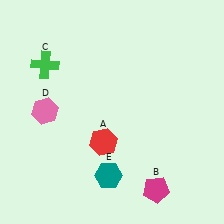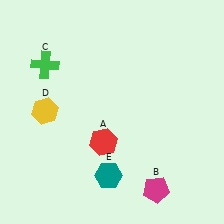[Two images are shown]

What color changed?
The hexagon (D) changed from pink in Image 1 to yellow in Image 2.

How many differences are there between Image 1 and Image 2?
There is 1 difference between the two images.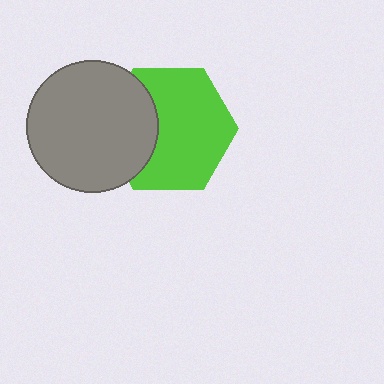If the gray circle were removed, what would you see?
You would see the complete lime hexagon.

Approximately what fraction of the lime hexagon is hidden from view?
Roughly 31% of the lime hexagon is hidden behind the gray circle.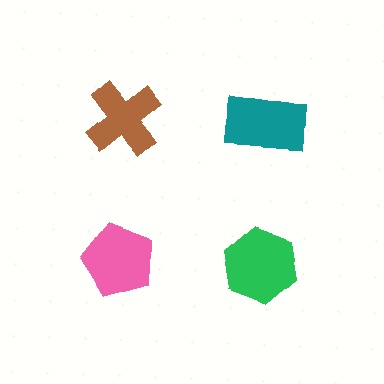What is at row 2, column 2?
A green hexagon.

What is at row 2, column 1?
A pink pentagon.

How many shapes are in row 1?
2 shapes.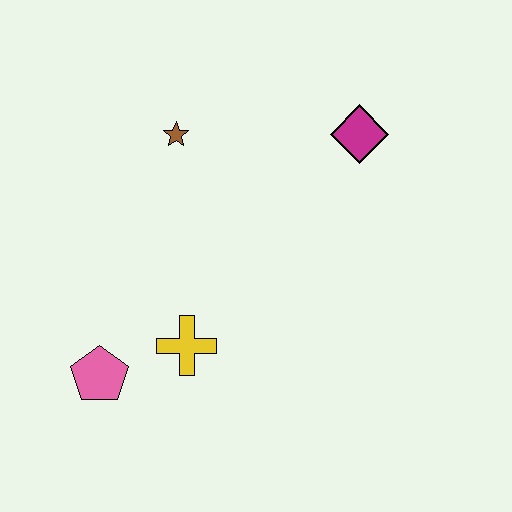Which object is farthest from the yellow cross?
The magenta diamond is farthest from the yellow cross.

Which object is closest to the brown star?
The magenta diamond is closest to the brown star.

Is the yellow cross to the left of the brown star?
No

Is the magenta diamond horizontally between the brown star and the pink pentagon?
No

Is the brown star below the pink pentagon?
No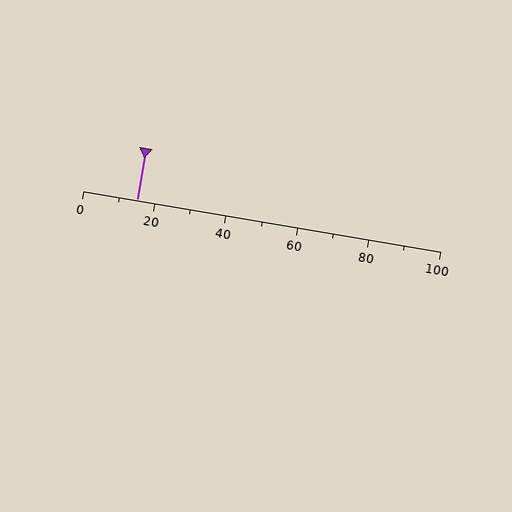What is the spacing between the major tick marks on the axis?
The major ticks are spaced 20 apart.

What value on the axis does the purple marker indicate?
The marker indicates approximately 15.